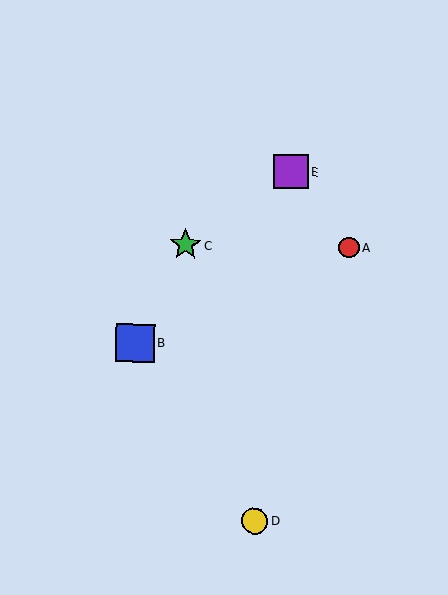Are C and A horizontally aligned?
Yes, both are at y≈245.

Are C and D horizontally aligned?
No, C is at y≈245 and D is at y≈521.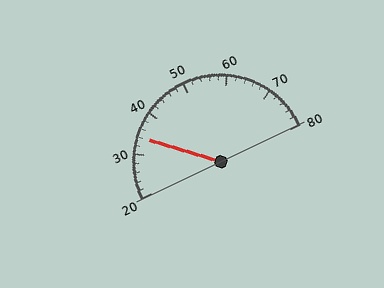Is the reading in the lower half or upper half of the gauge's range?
The reading is in the lower half of the range (20 to 80).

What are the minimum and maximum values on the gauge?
The gauge ranges from 20 to 80.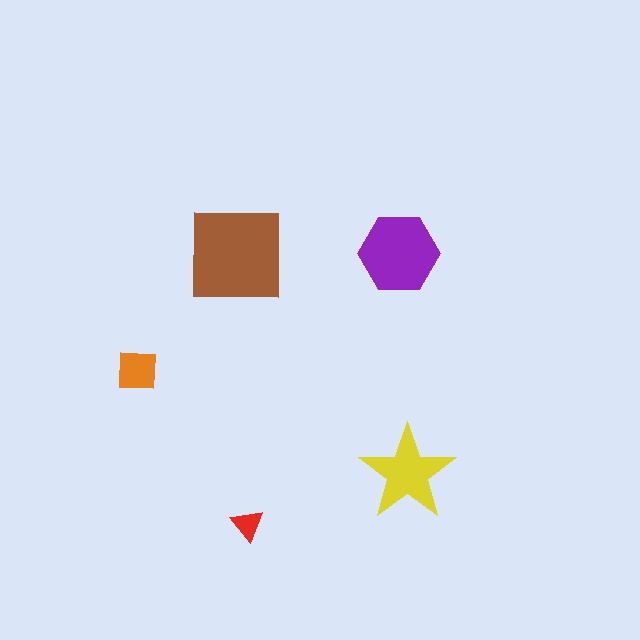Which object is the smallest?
The red triangle.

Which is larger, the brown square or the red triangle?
The brown square.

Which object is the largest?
The brown square.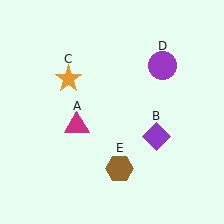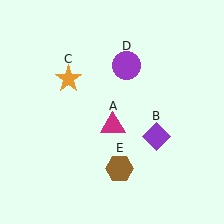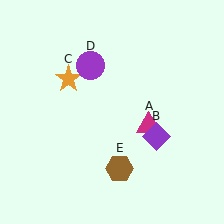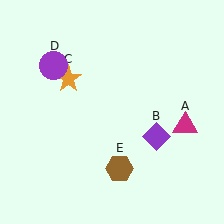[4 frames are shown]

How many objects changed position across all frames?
2 objects changed position: magenta triangle (object A), purple circle (object D).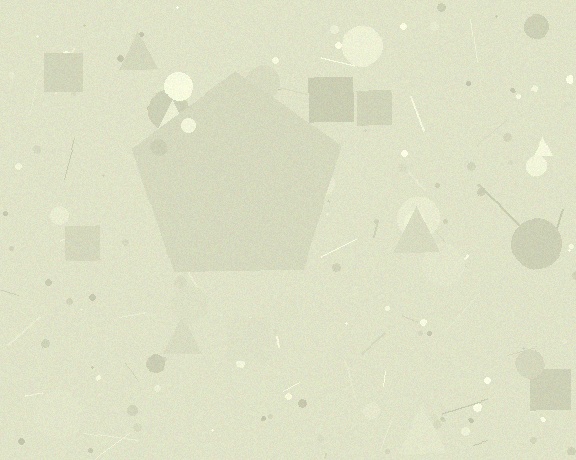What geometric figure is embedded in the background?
A pentagon is embedded in the background.